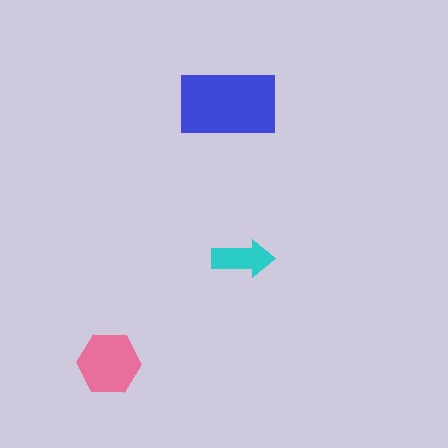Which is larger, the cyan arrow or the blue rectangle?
The blue rectangle.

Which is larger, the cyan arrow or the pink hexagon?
The pink hexagon.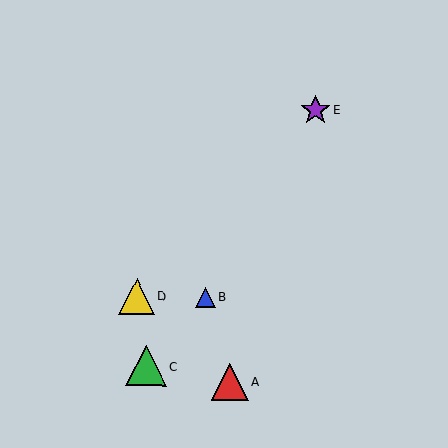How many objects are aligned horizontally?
2 objects (B, D) are aligned horizontally.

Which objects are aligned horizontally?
Objects B, D are aligned horizontally.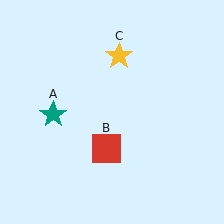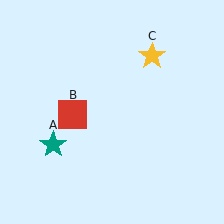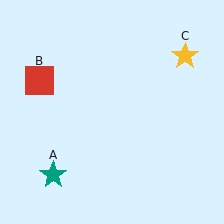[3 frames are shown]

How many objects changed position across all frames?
3 objects changed position: teal star (object A), red square (object B), yellow star (object C).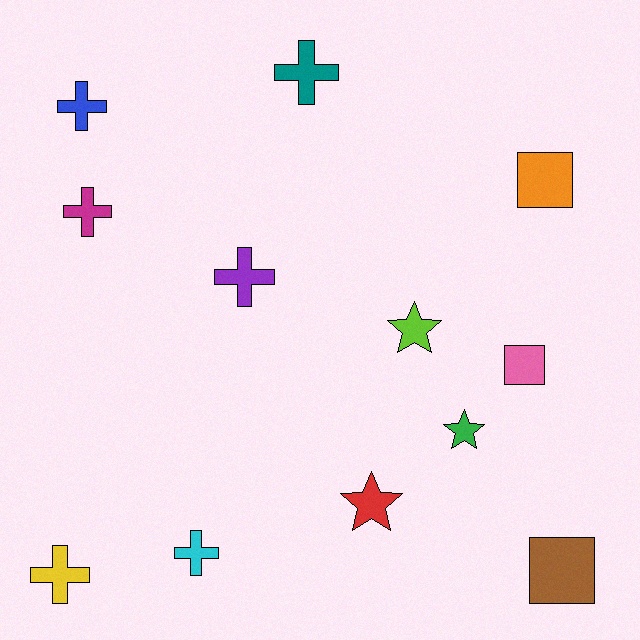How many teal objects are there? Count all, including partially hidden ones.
There is 1 teal object.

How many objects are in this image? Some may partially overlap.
There are 12 objects.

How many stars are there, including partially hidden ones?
There are 3 stars.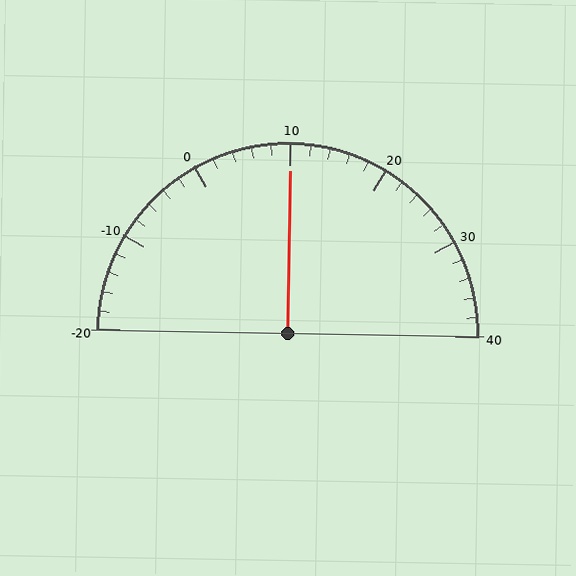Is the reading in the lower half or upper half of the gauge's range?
The reading is in the upper half of the range (-20 to 40).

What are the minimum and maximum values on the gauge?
The gauge ranges from -20 to 40.